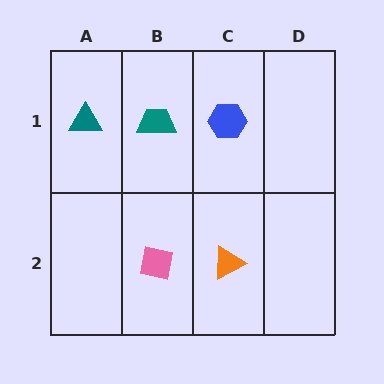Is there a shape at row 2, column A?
No, that cell is empty.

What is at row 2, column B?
A pink square.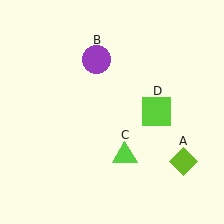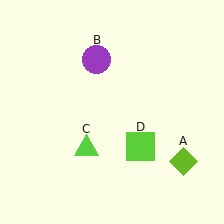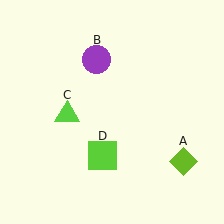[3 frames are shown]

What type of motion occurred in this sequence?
The lime triangle (object C), lime square (object D) rotated clockwise around the center of the scene.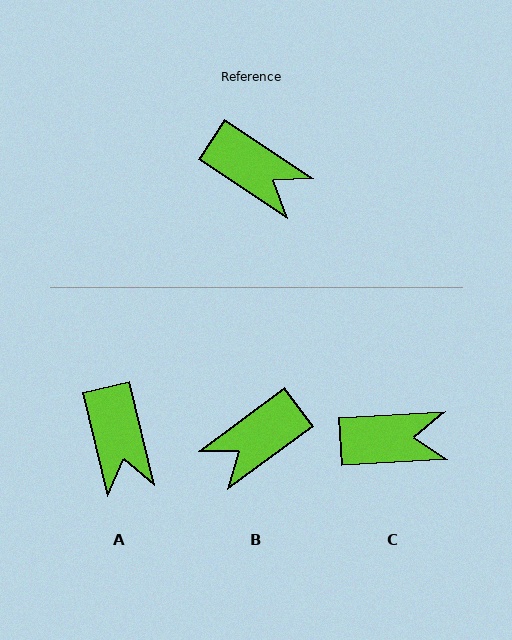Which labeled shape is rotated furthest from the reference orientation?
B, about 110 degrees away.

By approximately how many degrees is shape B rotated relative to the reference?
Approximately 110 degrees clockwise.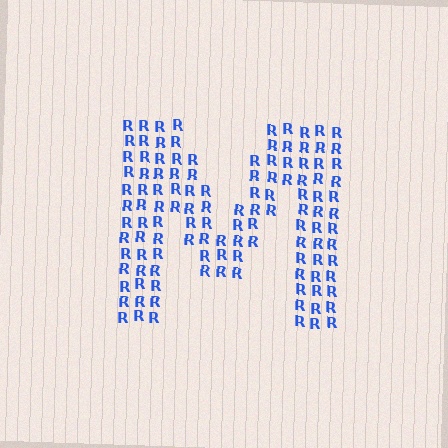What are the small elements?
The small elements are letter R's.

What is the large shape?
The large shape is the letter M.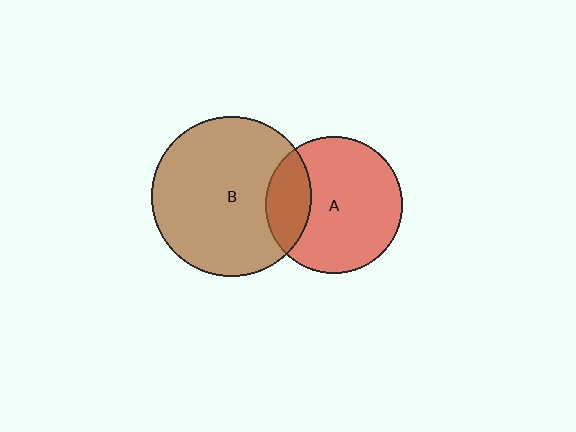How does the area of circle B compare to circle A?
Approximately 1.4 times.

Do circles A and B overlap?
Yes.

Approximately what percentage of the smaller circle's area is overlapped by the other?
Approximately 25%.